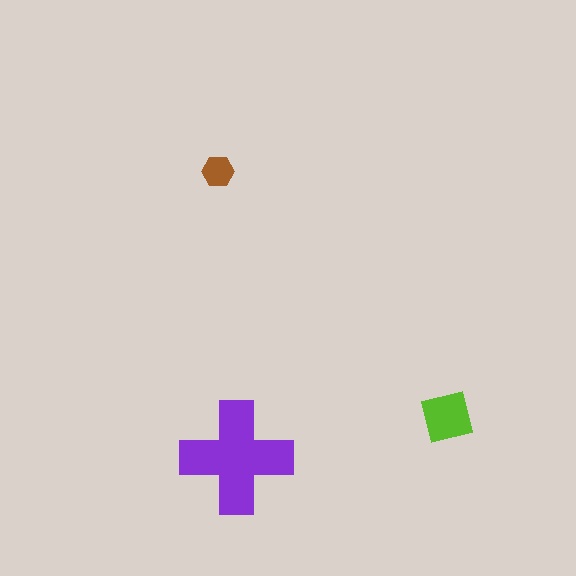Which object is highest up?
The brown hexagon is topmost.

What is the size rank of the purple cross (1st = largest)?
1st.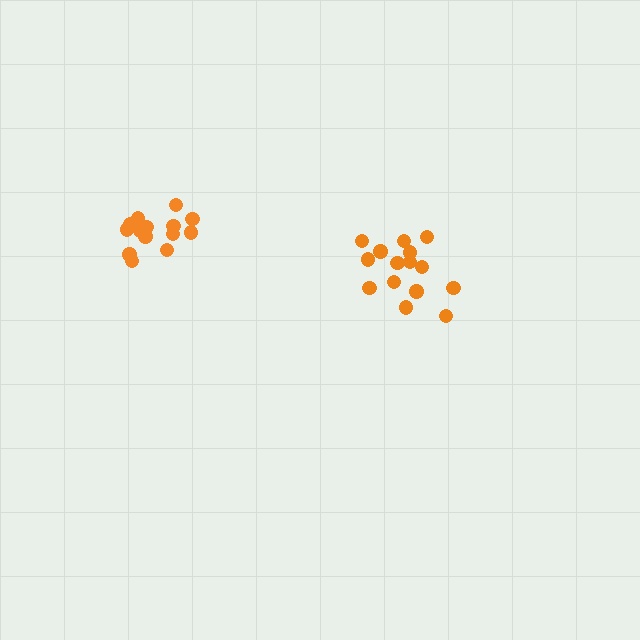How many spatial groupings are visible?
There are 2 spatial groupings.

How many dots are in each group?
Group 1: 15 dots, Group 2: 14 dots (29 total).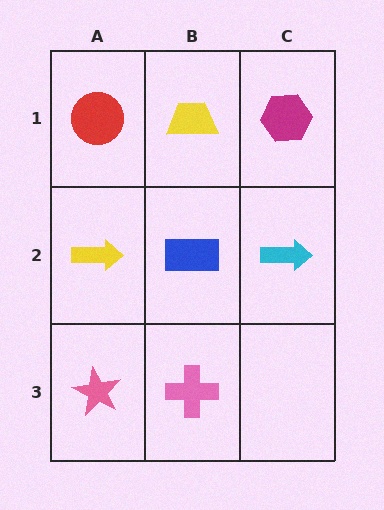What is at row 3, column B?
A pink cross.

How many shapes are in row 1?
3 shapes.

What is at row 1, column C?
A magenta hexagon.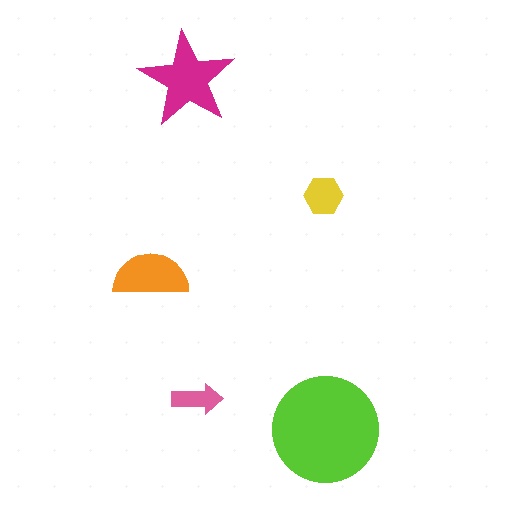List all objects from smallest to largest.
The pink arrow, the yellow hexagon, the orange semicircle, the magenta star, the lime circle.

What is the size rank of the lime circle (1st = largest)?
1st.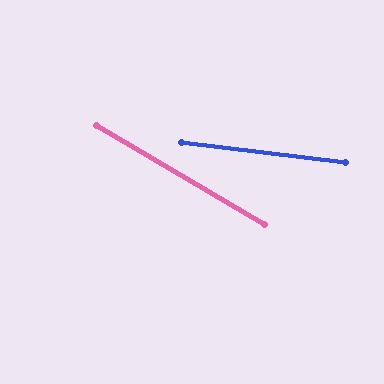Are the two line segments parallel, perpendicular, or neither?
Neither parallel nor perpendicular — they differ by about 23°.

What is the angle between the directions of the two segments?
Approximately 23 degrees.